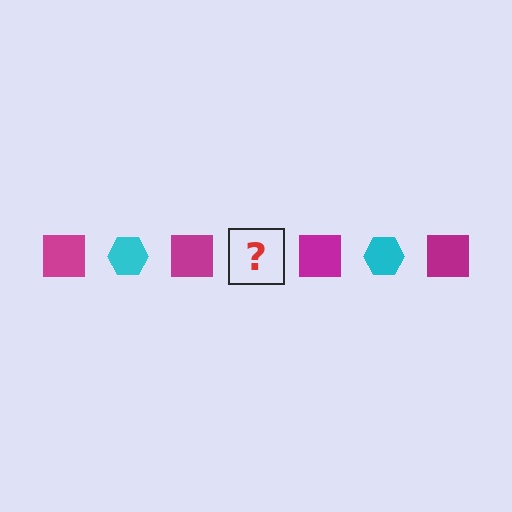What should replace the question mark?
The question mark should be replaced with a cyan hexagon.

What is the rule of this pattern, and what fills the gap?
The rule is that the pattern alternates between magenta square and cyan hexagon. The gap should be filled with a cyan hexagon.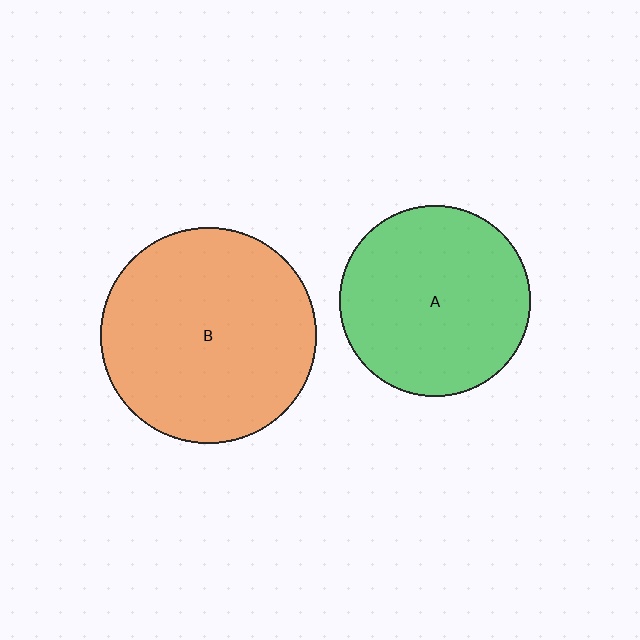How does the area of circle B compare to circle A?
Approximately 1.3 times.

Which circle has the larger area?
Circle B (orange).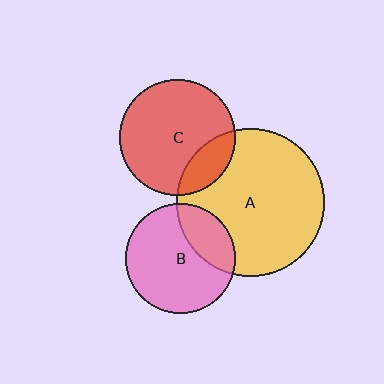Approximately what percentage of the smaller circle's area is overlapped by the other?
Approximately 20%.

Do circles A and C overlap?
Yes.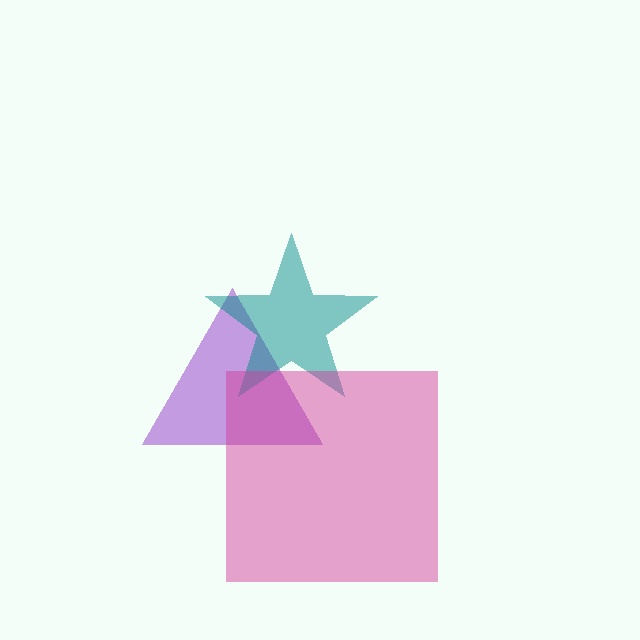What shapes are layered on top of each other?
The layered shapes are: a purple triangle, a teal star, a magenta square.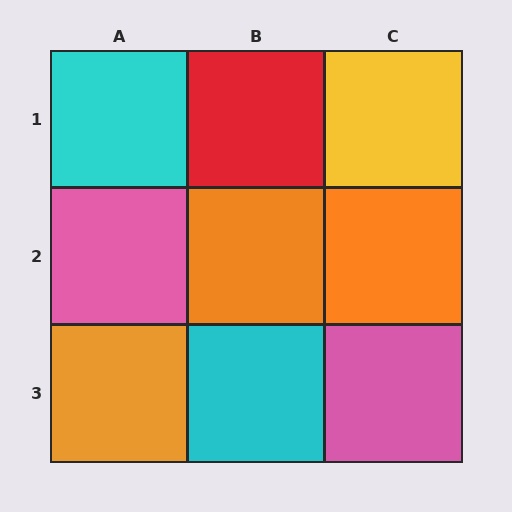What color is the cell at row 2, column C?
Orange.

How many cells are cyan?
2 cells are cyan.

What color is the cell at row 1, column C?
Yellow.